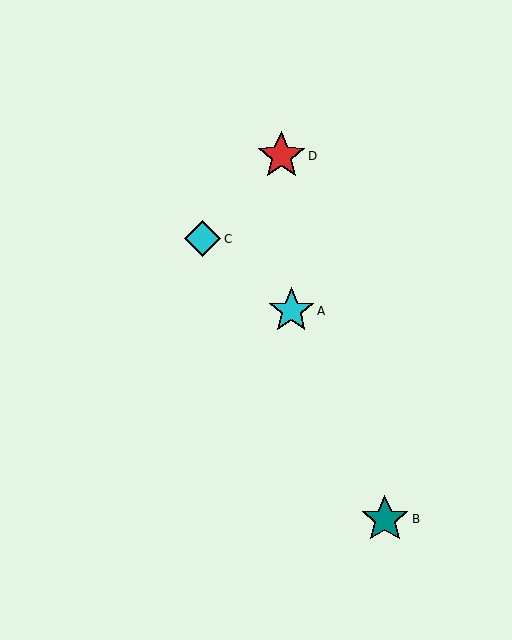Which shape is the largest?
The red star (labeled D) is the largest.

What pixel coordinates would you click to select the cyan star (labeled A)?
Click at (291, 311) to select the cyan star A.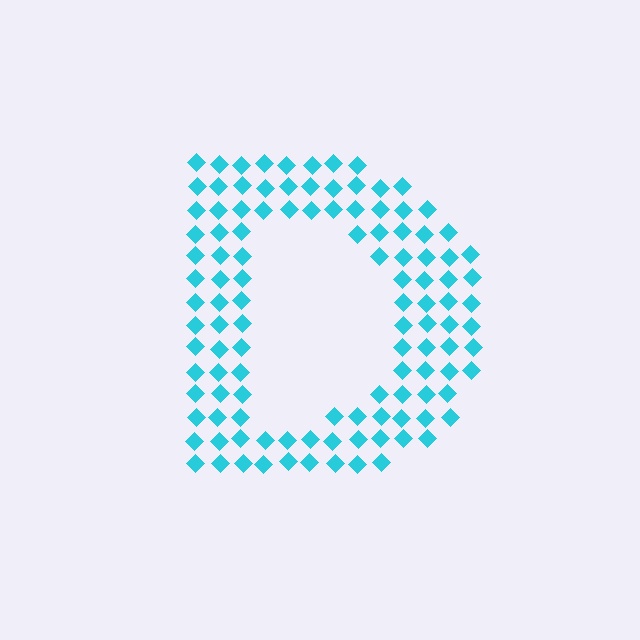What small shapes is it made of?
It is made of small diamonds.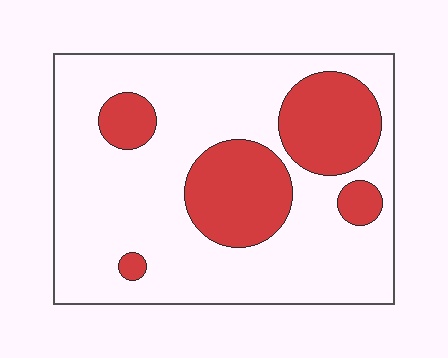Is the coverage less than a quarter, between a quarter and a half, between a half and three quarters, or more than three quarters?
Between a quarter and a half.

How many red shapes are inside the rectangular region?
5.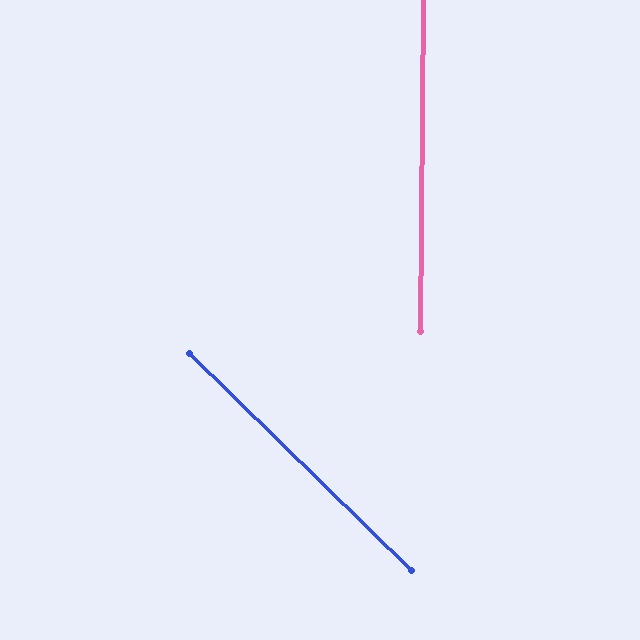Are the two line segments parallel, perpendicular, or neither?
Neither parallel nor perpendicular — they differ by about 46°.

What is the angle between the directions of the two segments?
Approximately 46 degrees.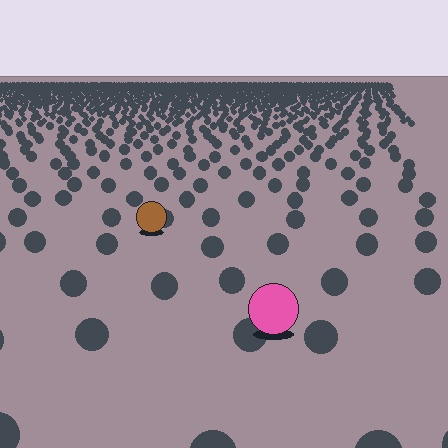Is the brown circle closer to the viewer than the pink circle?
No. The pink circle is closer — you can tell from the texture gradient: the ground texture is coarser near it.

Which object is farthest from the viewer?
The brown circle is farthest from the viewer. It appears smaller and the ground texture around it is denser.